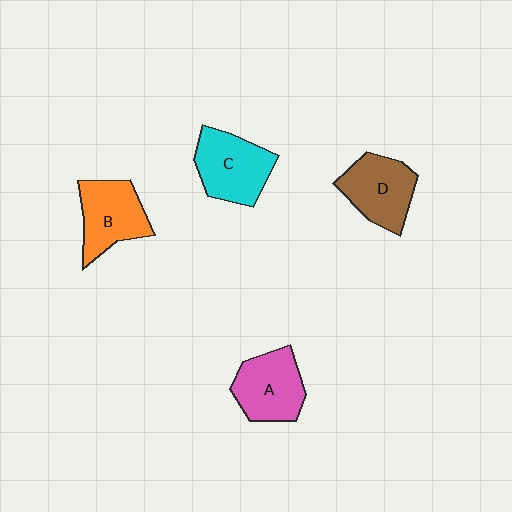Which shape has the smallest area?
Shape B (orange).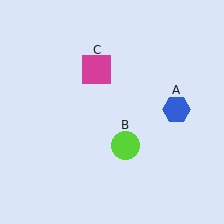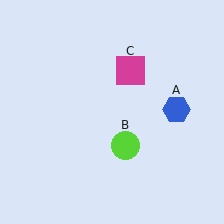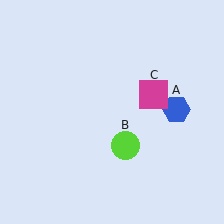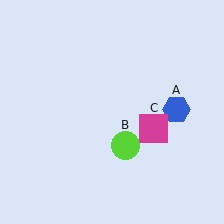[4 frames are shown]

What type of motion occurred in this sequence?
The magenta square (object C) rotated clockwise around the center of the scene.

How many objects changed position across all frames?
1 object changed position: magenta square (object C).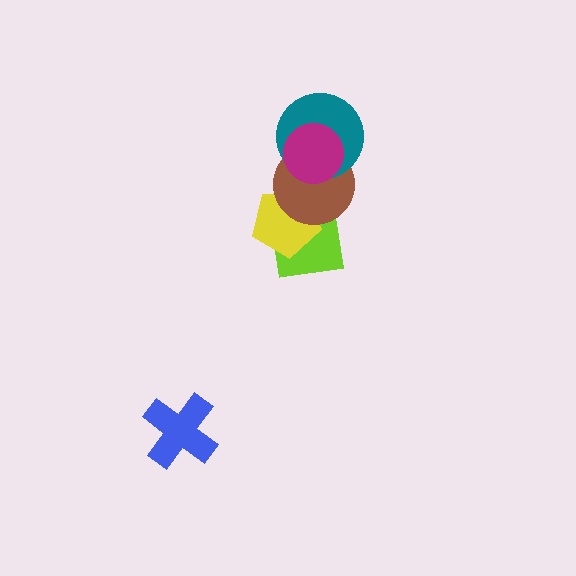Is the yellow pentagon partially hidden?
Yes, it is partially covered by another shape.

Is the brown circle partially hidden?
Yes, it is partially covered by another shape.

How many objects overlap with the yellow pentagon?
2 objects overlap with the yellow pentagon.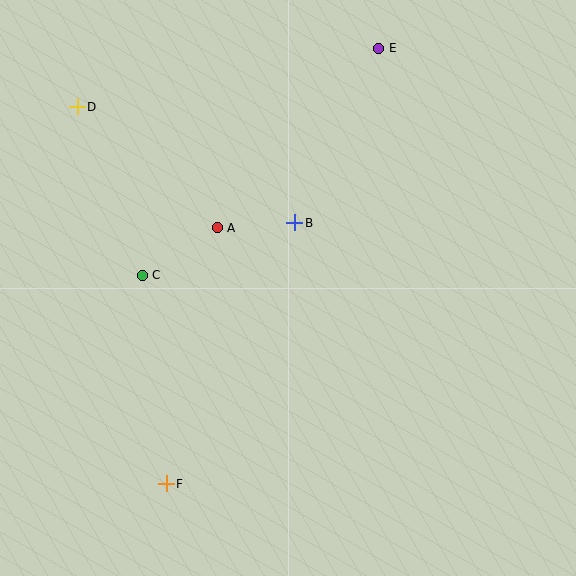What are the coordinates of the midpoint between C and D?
The midpoint between C and D is at (110, 191).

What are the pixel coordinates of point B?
Point B is at (295, 223).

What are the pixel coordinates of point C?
Point C is at (142, 275).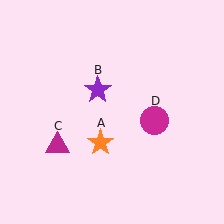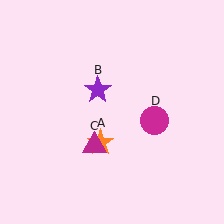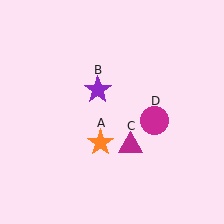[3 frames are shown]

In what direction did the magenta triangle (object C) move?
The magenta triangle (object C) moved right.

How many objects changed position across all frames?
1 object changed position: magenta triangle (object C).